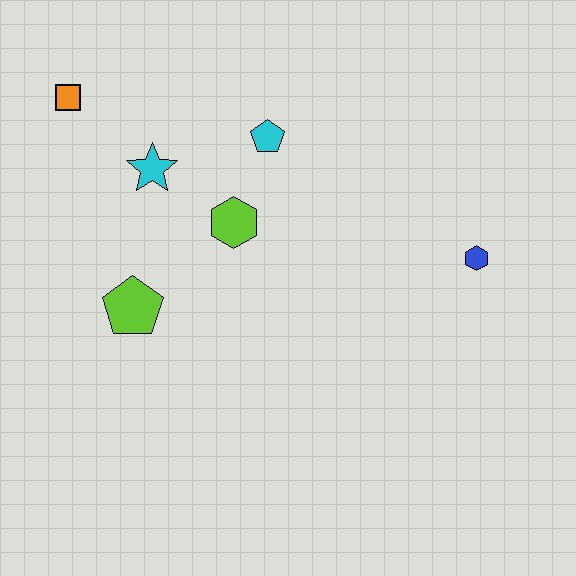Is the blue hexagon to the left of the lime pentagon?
No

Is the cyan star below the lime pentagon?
No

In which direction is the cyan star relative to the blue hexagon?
The cyan star is to the left of the blue hexagon.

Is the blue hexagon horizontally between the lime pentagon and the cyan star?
No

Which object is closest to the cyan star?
The lime hexagon is closest to the cyan star.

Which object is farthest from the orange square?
The blue hexagon is farthest from the orange square.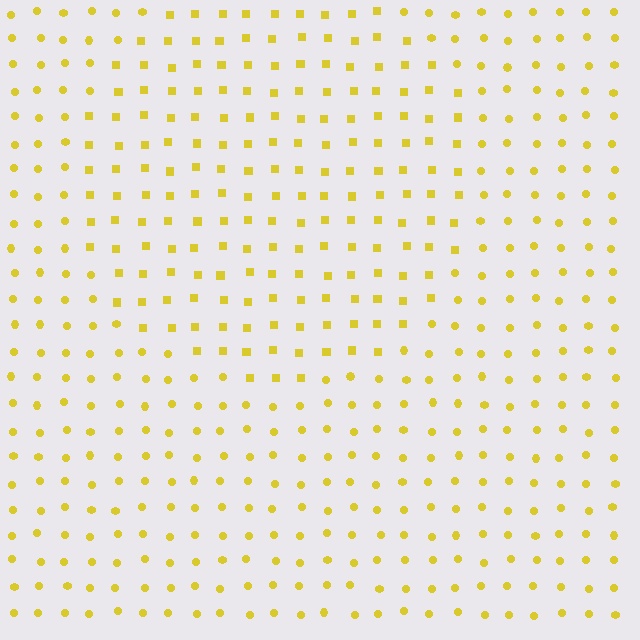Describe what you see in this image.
The image is filled with small yellow elements arranged in a uniform grid. A circle-shaped region contains squares, while the surrounding area contains circles. The boundary is defined purely by the change in element shape.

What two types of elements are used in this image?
The image uses squares inside the circle region and circles outside it.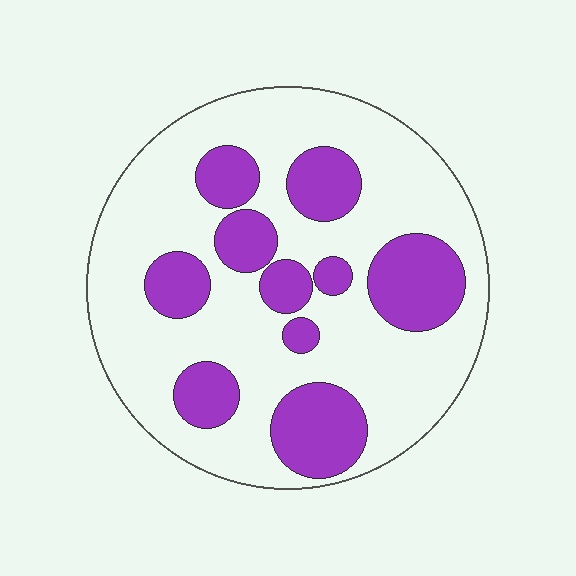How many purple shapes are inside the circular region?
10.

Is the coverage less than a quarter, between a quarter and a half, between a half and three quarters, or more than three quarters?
Between a quarter and a half.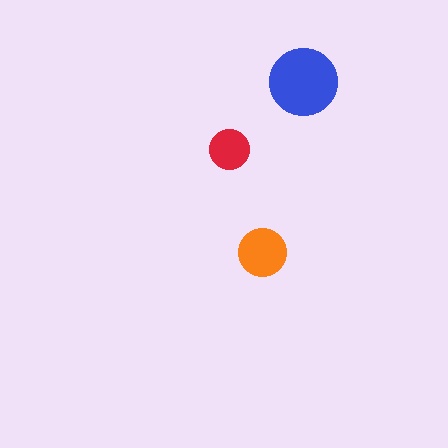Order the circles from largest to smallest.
the blue one, the orange one, the red one.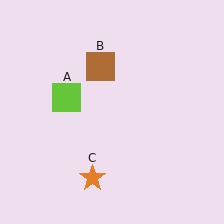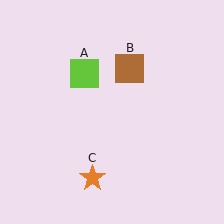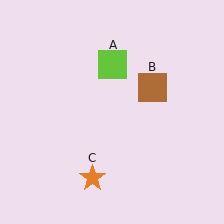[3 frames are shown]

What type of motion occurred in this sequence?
The lime square (object A), brown square (object B) rotated clockwise around the center of the scene.